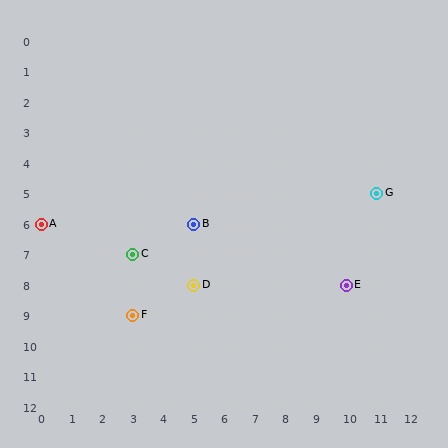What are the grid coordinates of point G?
Point G is at grid coordinates (11, 5).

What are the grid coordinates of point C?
Point C is at grid coordinates (3, 7).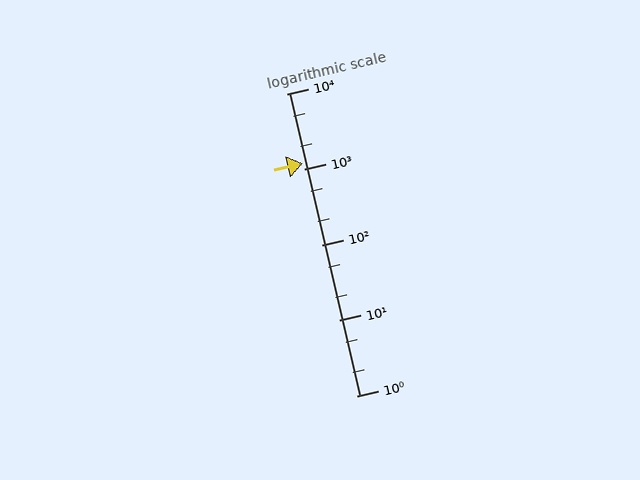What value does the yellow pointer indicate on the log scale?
The pointer indicates approximately 1200.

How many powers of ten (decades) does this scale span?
The scale spans 4 decades, from 1 to 10000.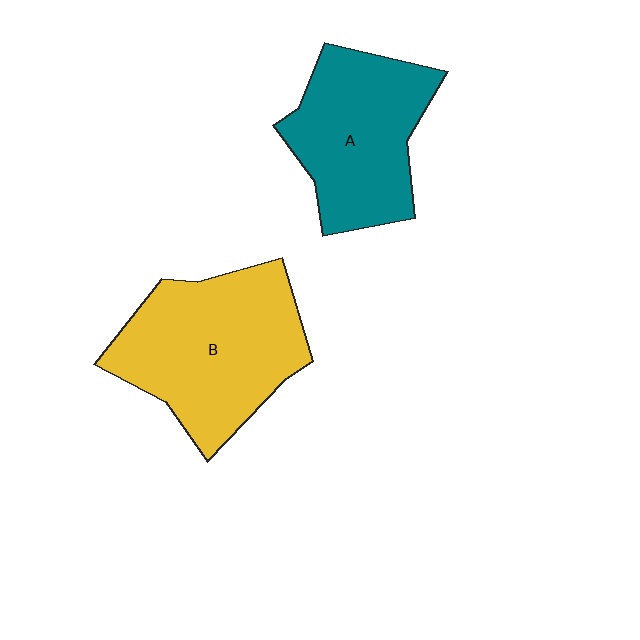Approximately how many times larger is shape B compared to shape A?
Approximately 1.2 times.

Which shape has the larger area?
Shape B (yellow).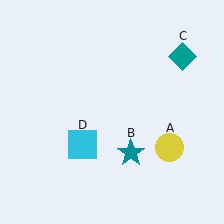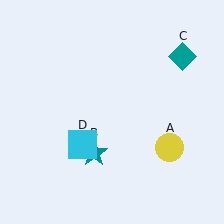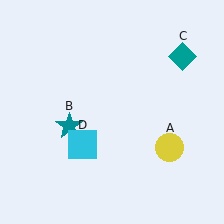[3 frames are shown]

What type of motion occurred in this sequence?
The teal star (object B) rotated clockwise around the center of the scene.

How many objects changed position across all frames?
1 object changed position: teal star (object B).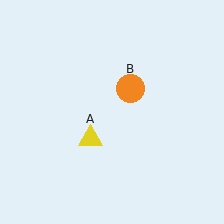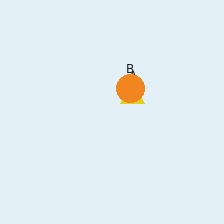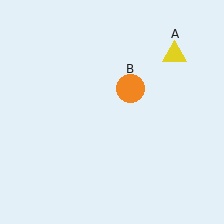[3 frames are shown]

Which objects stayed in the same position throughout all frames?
Orange circle (object B) remained stationary.